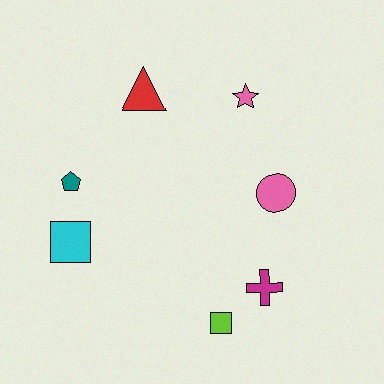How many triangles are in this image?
There is 1 triangle.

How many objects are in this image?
There are 7 objects.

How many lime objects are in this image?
There is 1 lime object.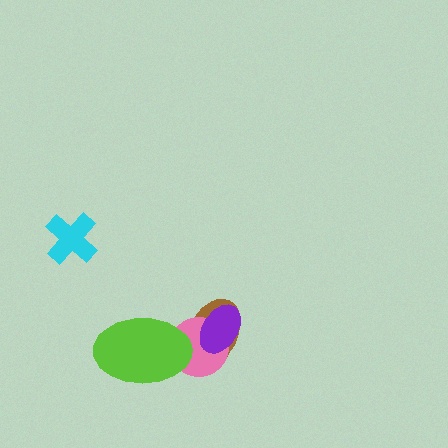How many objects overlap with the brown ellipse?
3 objects overlap with the brown ellipse.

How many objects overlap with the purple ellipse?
2 objects overlap with the purple ellipse.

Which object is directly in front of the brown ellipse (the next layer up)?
The pink circle is directly in front of the brown ellipse.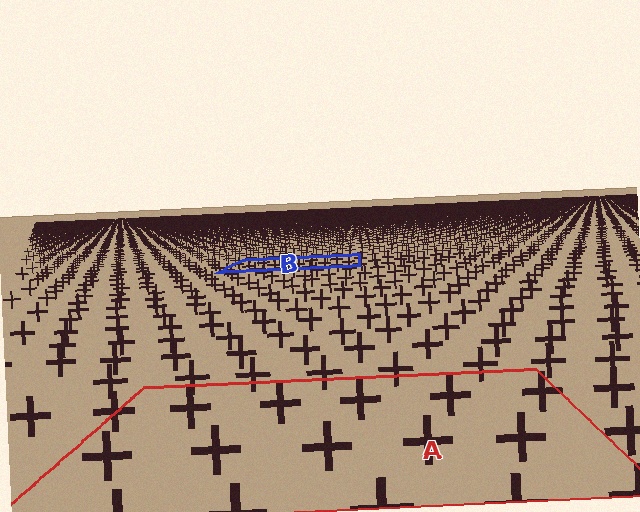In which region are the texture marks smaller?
The texture marks are smaller in region B, because it is farther away.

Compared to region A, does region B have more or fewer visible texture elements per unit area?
Region B has more texture elements per unit area — they are packed more densely because it is farther away.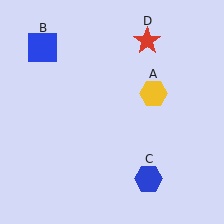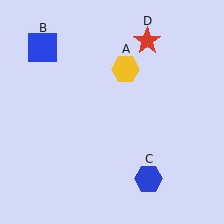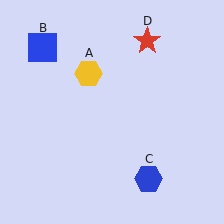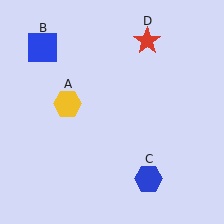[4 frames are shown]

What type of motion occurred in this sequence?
The yellow hexagon (object A) rotated counterclockwise around the center of the scene.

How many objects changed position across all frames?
1 object changed position: yellow hexagon (object A).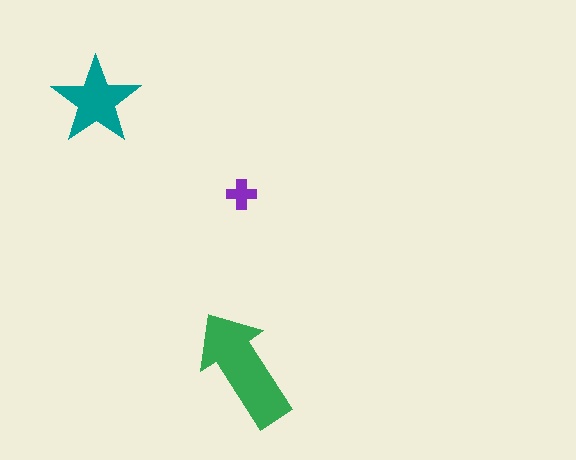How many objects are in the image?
There are 3 objects in the image.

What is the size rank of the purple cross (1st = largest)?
3rd.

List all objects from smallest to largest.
The purple cross, the teal star, the green arrow.